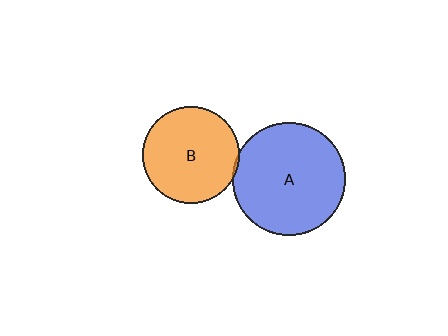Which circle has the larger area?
Circle A (blue).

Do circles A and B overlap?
Yes.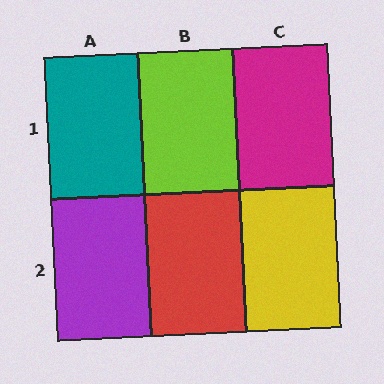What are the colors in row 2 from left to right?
Purple, red, yellow.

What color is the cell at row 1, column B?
Lime.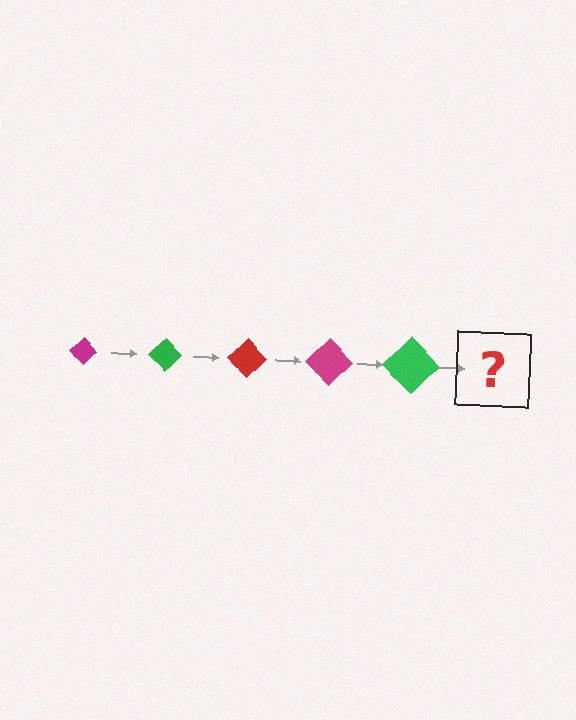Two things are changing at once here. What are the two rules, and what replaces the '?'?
The two rules are that the diamond grows larger each step and the color cycles through magenta, green, and red. The '?' should be a red diamond, larger than the previous one.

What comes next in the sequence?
The next element should be a red diamond, larger than the previous one.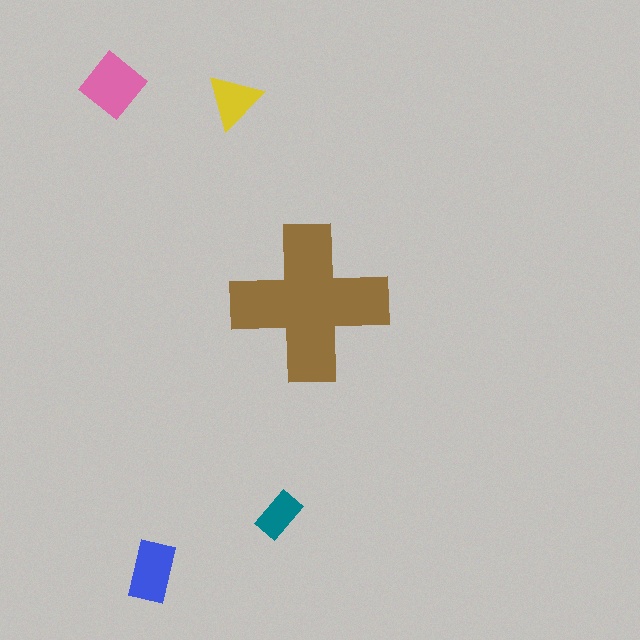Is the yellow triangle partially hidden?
No, the yellow triangle is fully visible.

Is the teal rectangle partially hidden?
No, the teal rectangle is fully visible.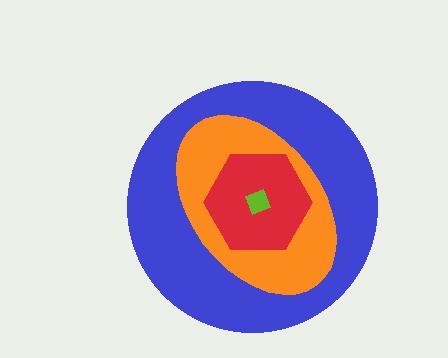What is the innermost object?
The lime diamond.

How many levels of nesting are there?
4.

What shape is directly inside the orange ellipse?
The red hexagon.